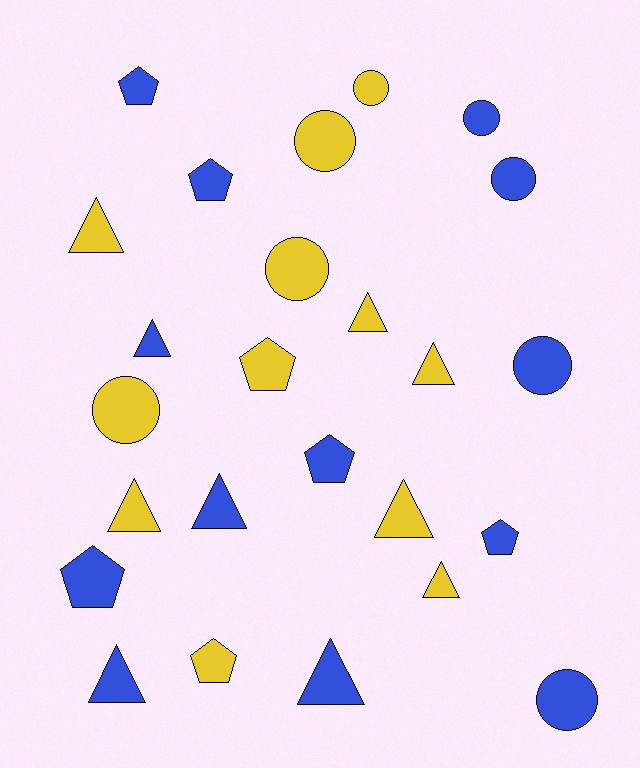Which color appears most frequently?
Blue, with 13 objects.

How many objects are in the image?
There are 25 objects.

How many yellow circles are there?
There are 4 yellow circles.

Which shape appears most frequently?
Triangle, with 10 objects.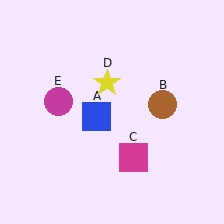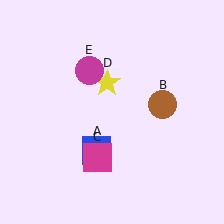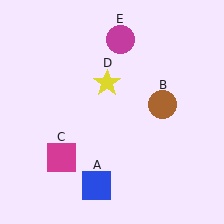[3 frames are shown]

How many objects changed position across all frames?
3 objects changed position: blue square (object A), magenta square (object C), magenta circle (object E).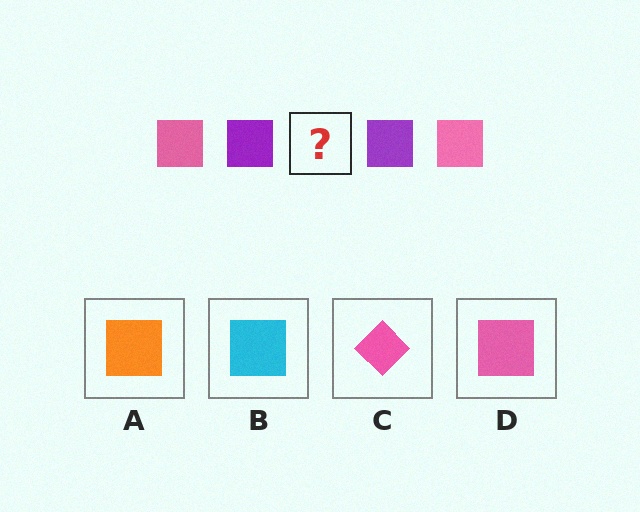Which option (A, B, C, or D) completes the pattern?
D.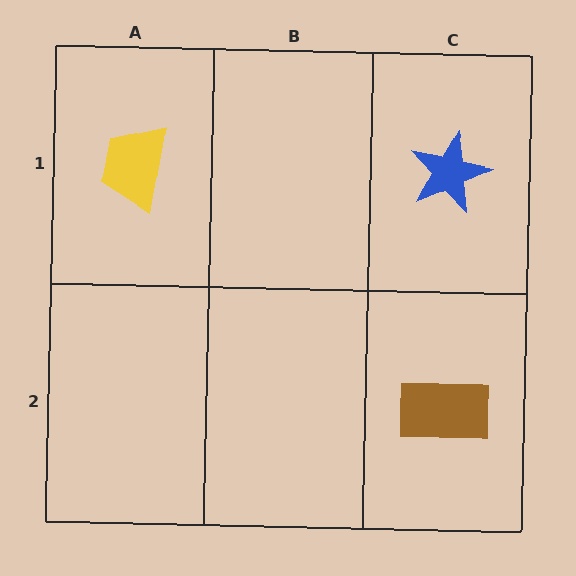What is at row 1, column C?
A blue star.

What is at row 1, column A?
A yellow trapezoid.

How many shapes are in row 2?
1 shape.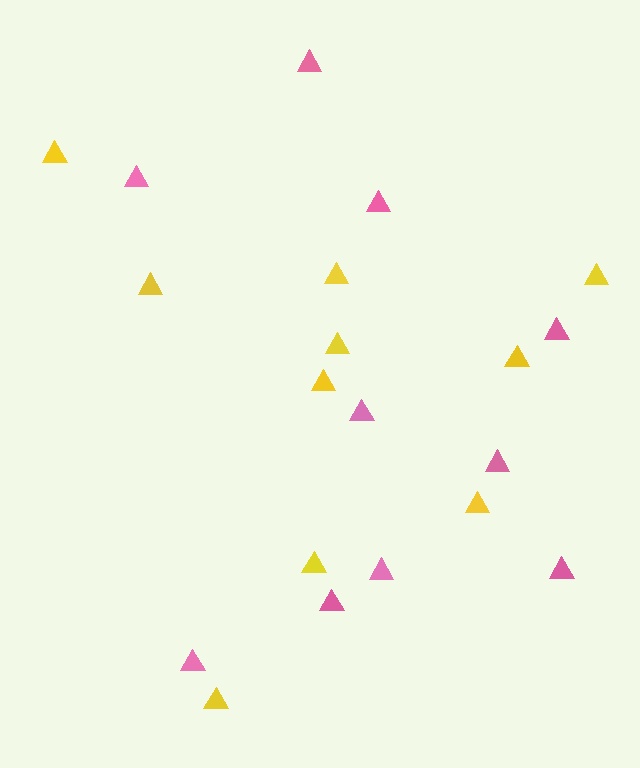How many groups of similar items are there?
There are 2 groups: one group of yellow triangles (10) and one group of pink triangles (10).